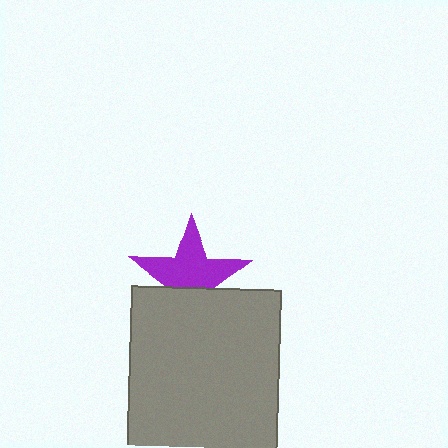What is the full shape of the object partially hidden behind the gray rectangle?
The partially hidden object is a purple star.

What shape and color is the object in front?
The object in front is a gray rectangle.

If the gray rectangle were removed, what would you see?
You would see the complete purple star.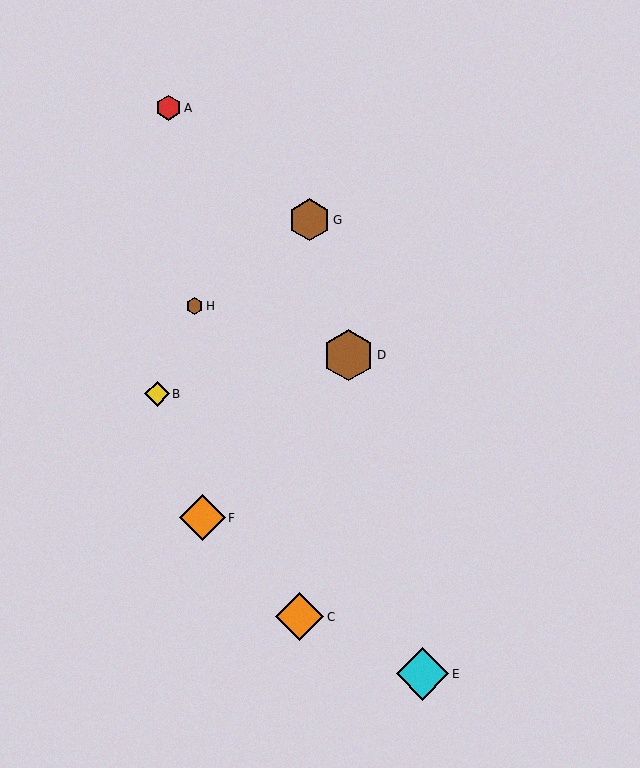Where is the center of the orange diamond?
The center of the orange diamond is at (300, 617).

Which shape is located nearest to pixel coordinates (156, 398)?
The yellow diamond (labeled B) at (157, 394) is nearest to that location.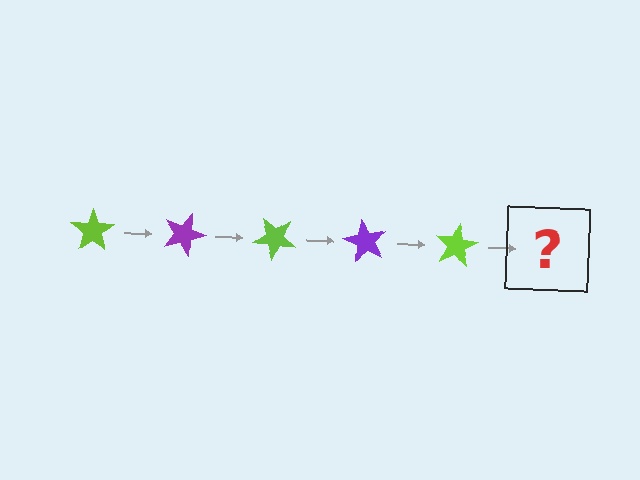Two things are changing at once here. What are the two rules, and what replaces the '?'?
The two rules are that it rotates 20 degrees each step and the color cycles through lime and purple. The '?' should be a purple star, rotated 100 degrees from the start.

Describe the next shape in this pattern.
It should be a purple star, rotated 100 degrees from the start.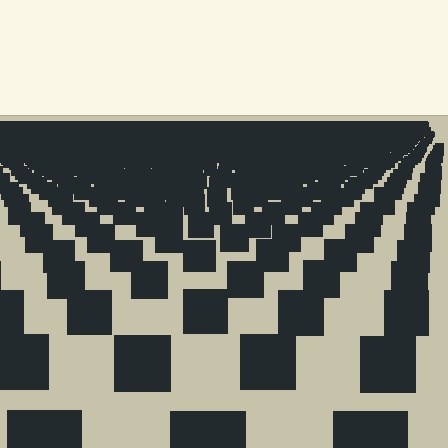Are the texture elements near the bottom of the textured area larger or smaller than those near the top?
Larger. Near the bottom, elements are closer to the viewer and appear at a bigger on-screen size.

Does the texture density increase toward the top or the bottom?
Density increases toward the top.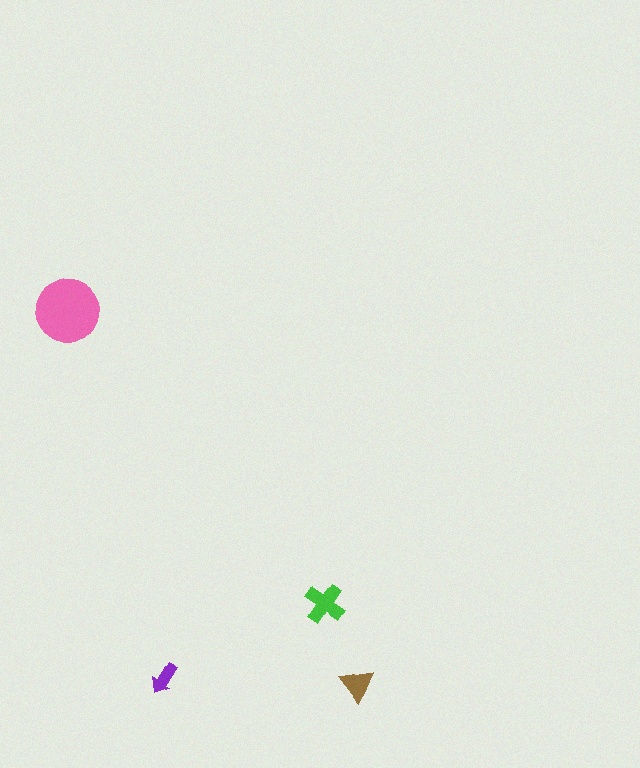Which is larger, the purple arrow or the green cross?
The green cross.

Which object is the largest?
The pink circle.